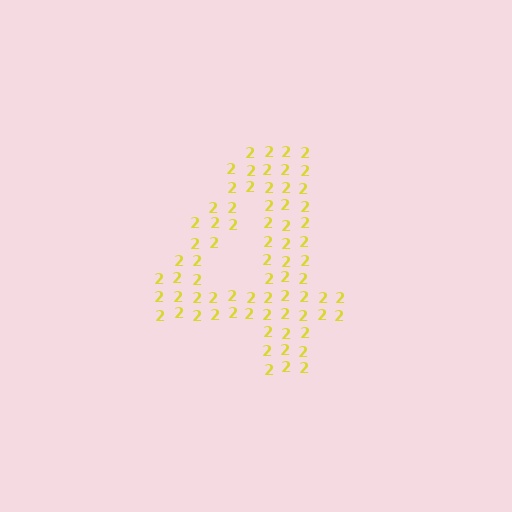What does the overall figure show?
The overall figure shows the digit 4.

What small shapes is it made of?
It is made of small digit 2's.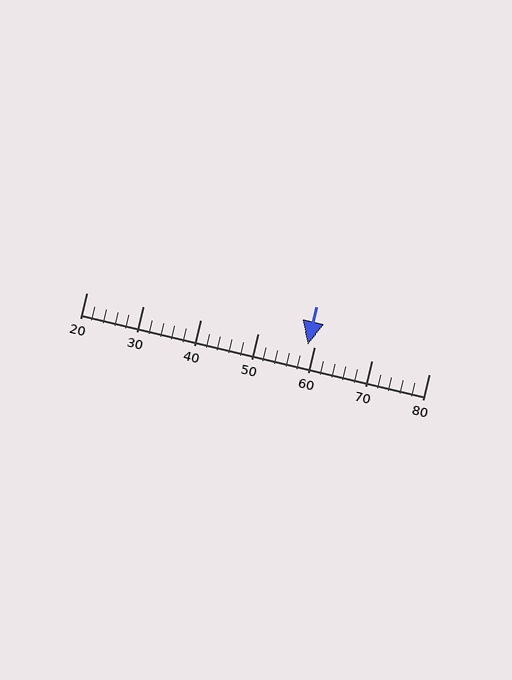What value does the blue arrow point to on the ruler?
The blue arrow points to approximately 59.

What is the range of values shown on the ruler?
The ruler shows values from 20 to 80.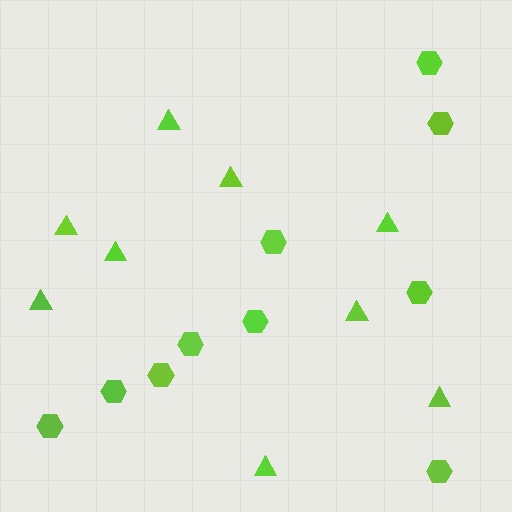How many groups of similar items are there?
There are 2 groups: one group of hexagons (10) and one group of triangles (9).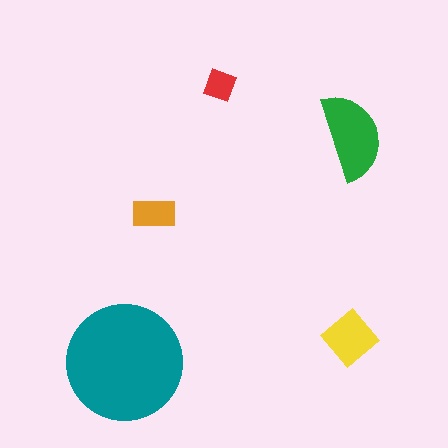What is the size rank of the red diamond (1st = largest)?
5th.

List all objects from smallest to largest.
The red diamond, the orange rectangle, the yellow diamond, the green semicircle, the teal circle.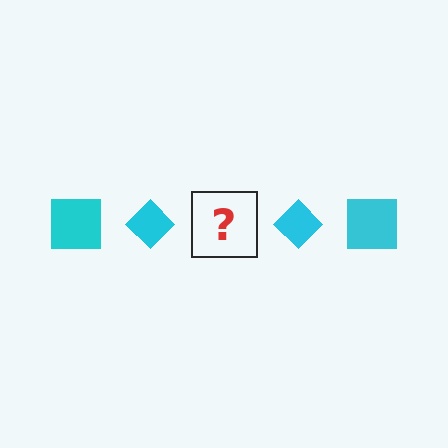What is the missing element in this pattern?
The missing element is a cyan square.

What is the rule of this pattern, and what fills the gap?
The rule is that the pattern cycles through square, diamond shapes in cyan. The gap should be filled with a cyan square.